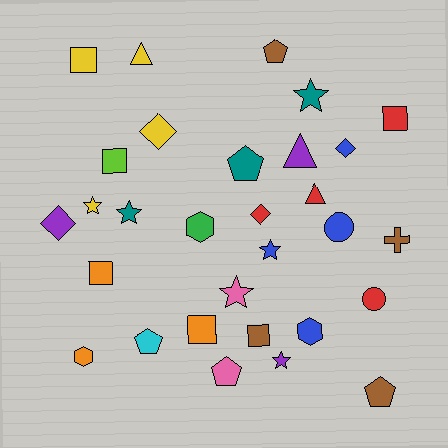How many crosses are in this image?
There is 1 cross.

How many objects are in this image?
There are 30 objects.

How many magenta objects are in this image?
There are no magenta objects.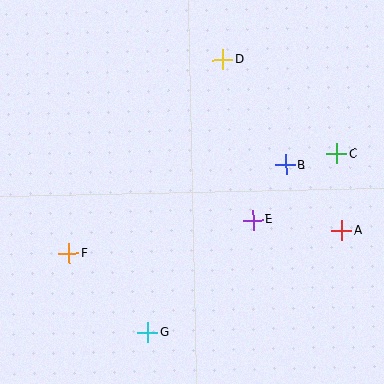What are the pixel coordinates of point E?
Point E is at (253, 220).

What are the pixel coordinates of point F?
Point F is at (69, 253).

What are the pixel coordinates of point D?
Point D is at (223, 60).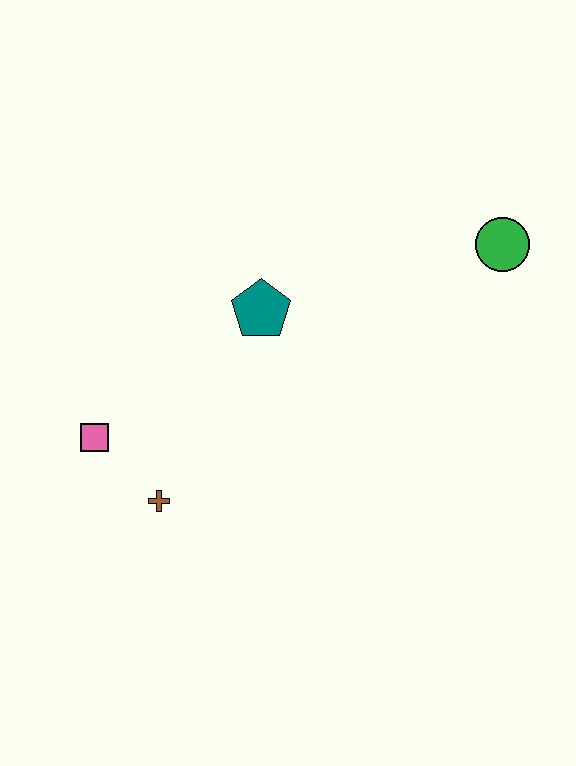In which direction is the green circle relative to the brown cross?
The green circle is to the right of the brown cross.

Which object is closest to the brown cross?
The pink square is closest to the brown cross.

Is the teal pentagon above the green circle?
No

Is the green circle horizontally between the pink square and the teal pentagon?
No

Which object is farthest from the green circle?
The pink square is farthest from the green circle.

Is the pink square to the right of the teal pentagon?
No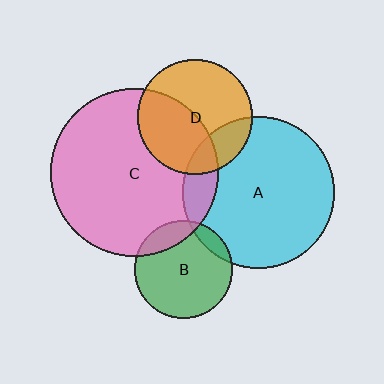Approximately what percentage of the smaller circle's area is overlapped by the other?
Approximately 45%.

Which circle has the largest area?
Circle C (pink).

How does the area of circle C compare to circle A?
Approximately 1.2 times.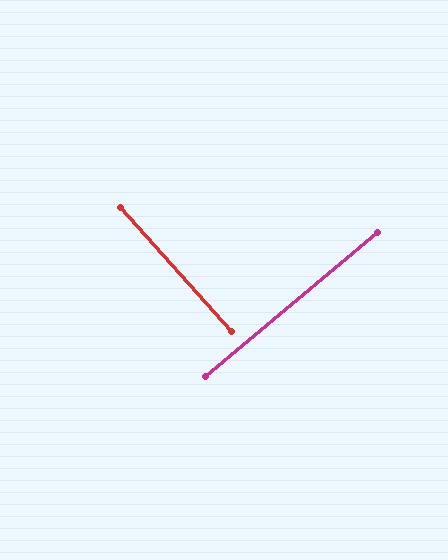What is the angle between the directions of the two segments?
Approximately 88 degrees.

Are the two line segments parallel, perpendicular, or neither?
Perpendicular — they meet at approximately 88°.